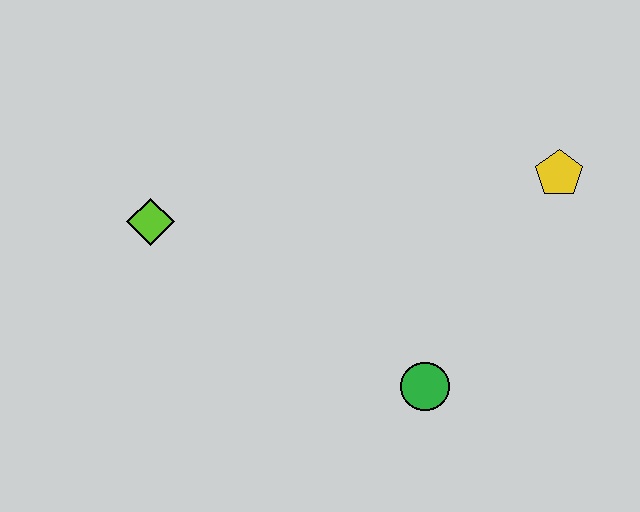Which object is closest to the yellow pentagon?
The green circle is closest to the yellow pentagon.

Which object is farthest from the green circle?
The lime diamond is farthest from the green circle.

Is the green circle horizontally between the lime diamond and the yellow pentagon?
Yes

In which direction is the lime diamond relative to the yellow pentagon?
The lime diamond is to the left of the yellow pentagon.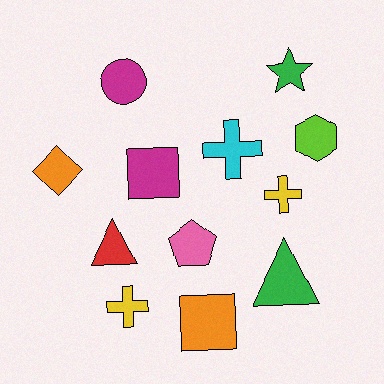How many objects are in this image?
There are 12 objects.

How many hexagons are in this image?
There is 1 hexagon.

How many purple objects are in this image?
There are no purple objects.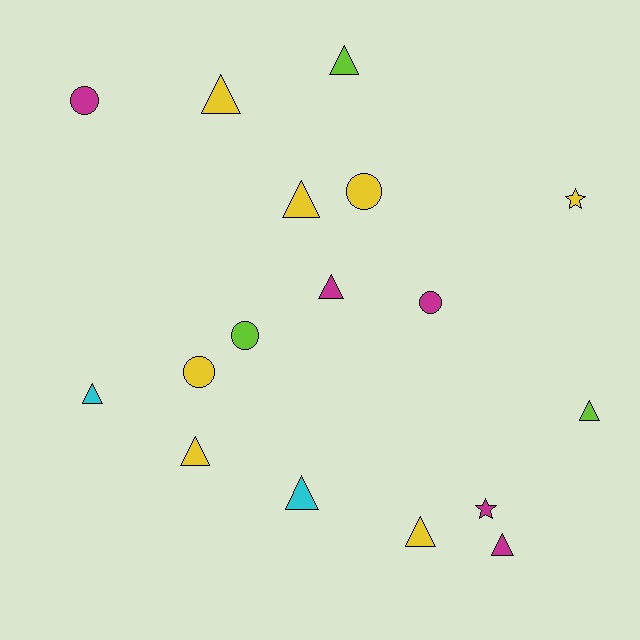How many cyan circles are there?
There are no cyan circles.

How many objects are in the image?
There are 17 objects.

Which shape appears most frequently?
Triangle, with 10 objects.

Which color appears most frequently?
Yellow, with 7 objects.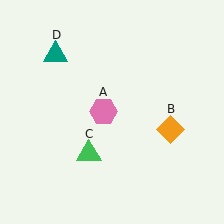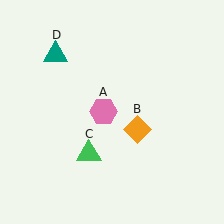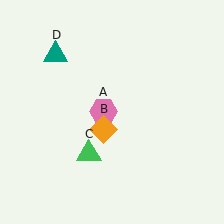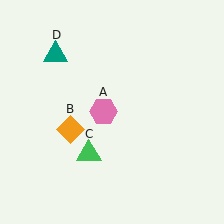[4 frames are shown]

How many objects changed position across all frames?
1 object changed position: orange diamond (object B).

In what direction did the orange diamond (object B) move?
The orange diamond (object B) moved left.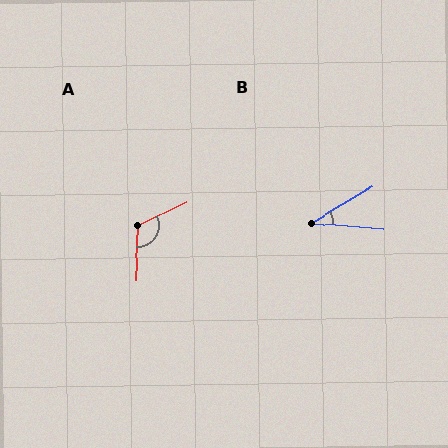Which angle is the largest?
A, at approximately 118 degrees.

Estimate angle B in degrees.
Approximately 35 degrees.